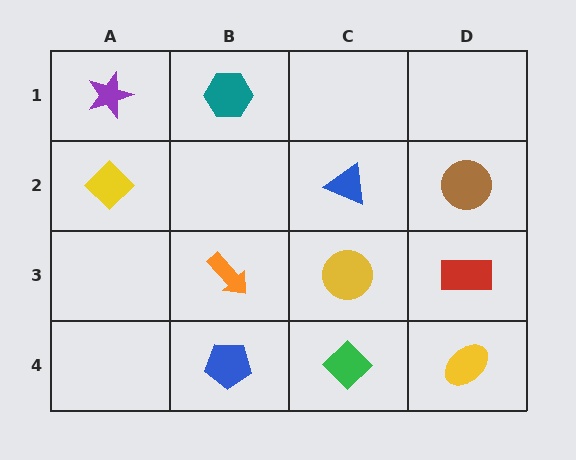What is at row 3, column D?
A red rectangle.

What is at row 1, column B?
A teal hexagon.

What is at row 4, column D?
A yellow ellipse.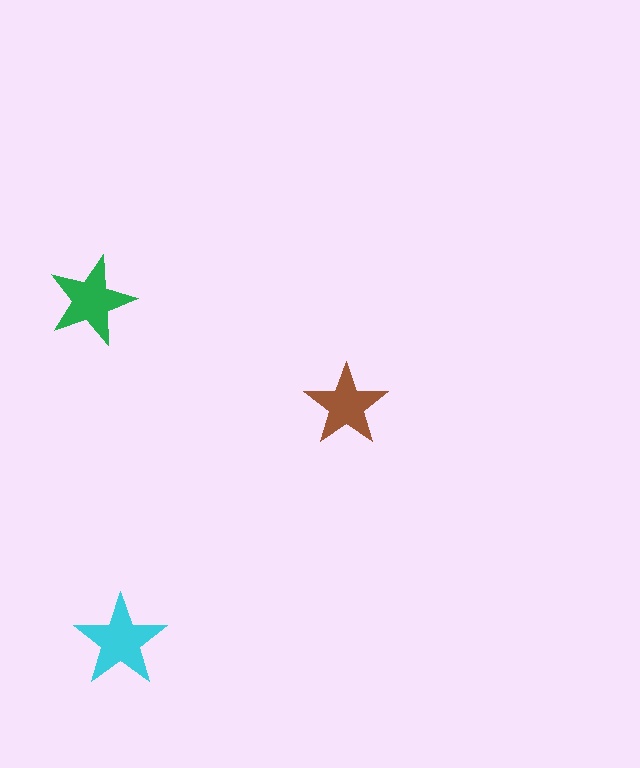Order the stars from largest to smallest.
the cyan one, the green one, the brown one.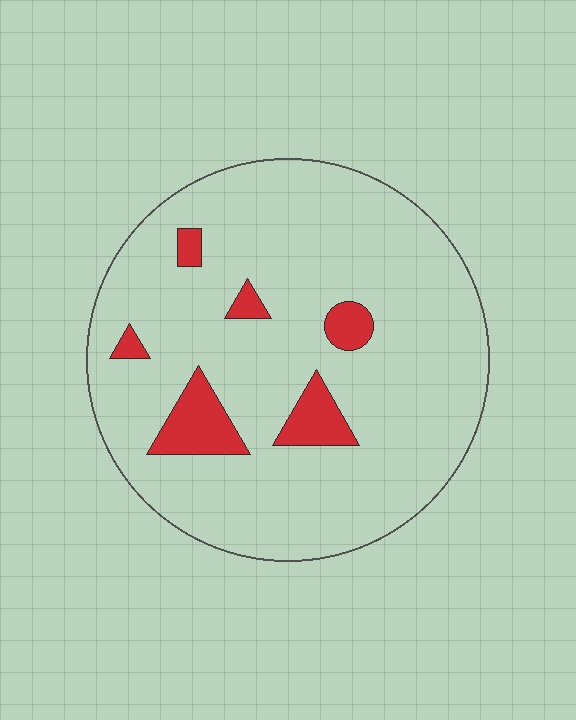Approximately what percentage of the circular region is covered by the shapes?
Approximately 10%.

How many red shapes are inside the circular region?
6.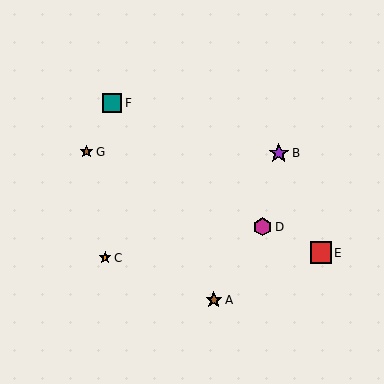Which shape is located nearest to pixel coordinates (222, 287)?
The brown star (labeled A) at (214, 300) is nearest to that location.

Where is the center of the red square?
The center of the red square is at (321, 253).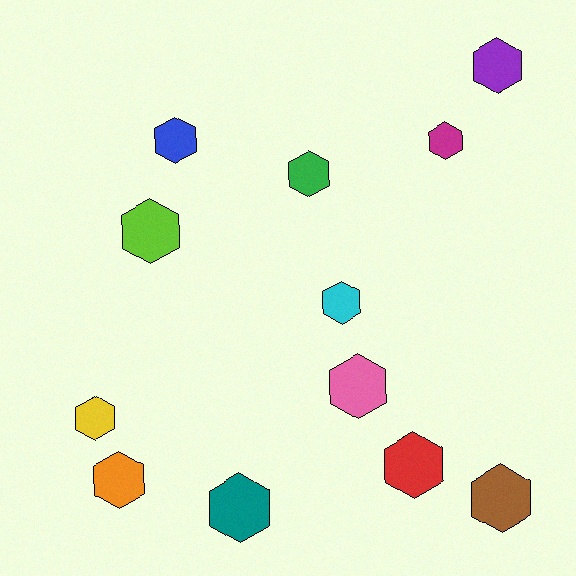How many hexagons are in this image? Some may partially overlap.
There are 12 hexagons.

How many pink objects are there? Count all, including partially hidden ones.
There is 1 pink object.